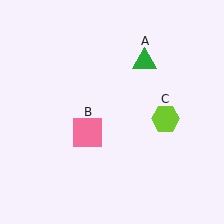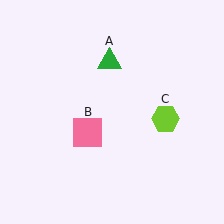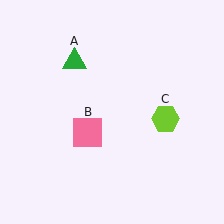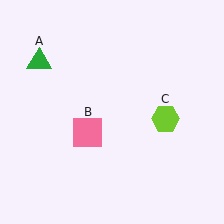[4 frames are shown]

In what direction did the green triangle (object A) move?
The green triangle (object A) moved left.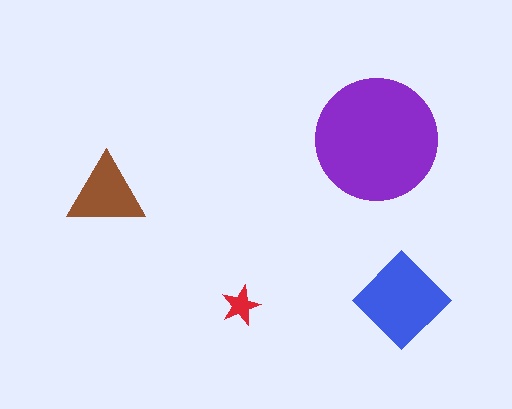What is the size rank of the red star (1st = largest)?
4th.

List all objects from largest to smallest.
The purple circle, the blue diamond, the brown triangle, the red star.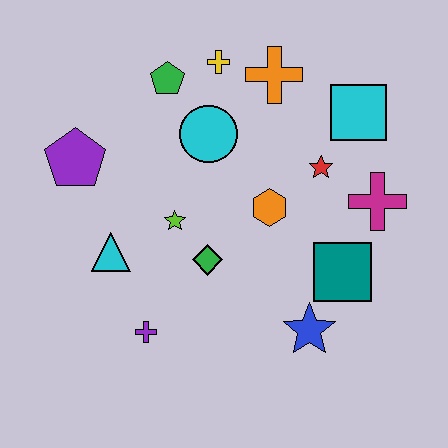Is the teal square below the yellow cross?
Yes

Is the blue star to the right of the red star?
No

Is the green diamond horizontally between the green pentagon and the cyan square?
Yes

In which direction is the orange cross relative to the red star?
The orange cross is above the red star.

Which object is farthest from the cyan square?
The purple cross is farthest from the cyan square.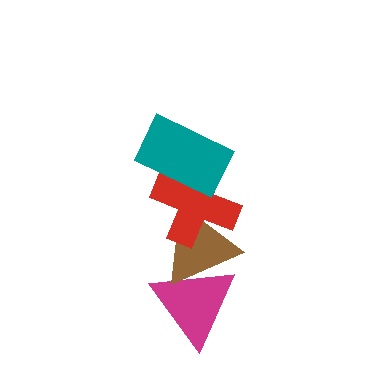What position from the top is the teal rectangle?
The teal rectangle is 1st from the top.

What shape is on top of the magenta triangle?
The brown triangle is on top of the magenta triangle.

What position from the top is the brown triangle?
The brown triangle is 3rd from the top.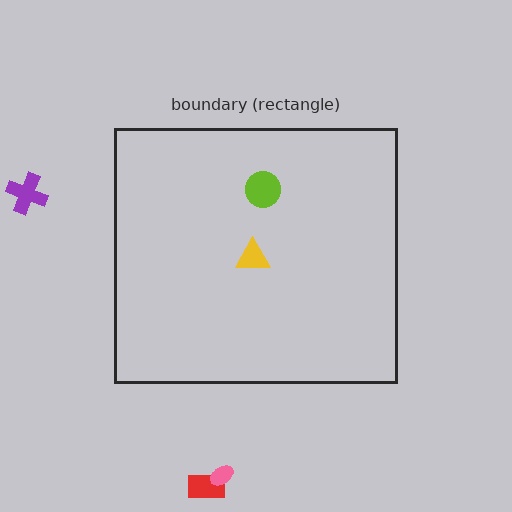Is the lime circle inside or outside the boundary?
Inside.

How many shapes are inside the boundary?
2 inside, 3 outside.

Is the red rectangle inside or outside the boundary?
Outside.